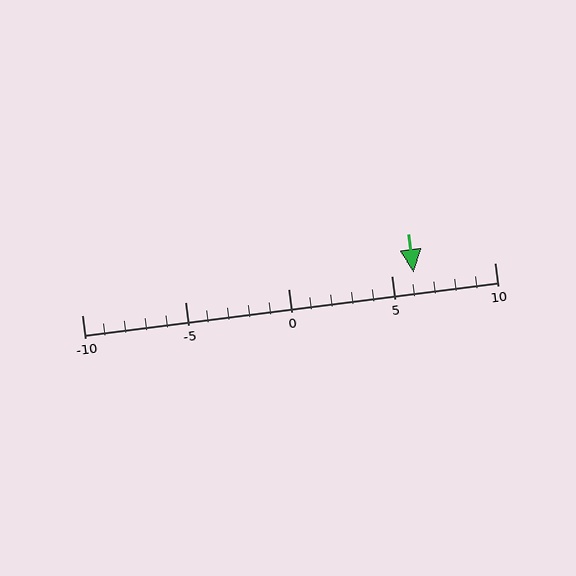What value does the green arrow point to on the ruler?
The green arrow points to approximately 6.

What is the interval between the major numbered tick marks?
The major tick marks are spaced 5 units apart.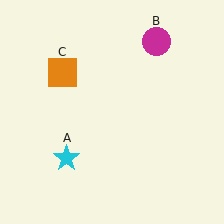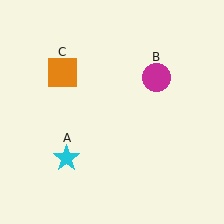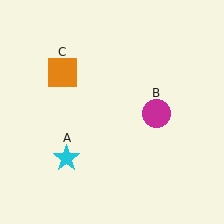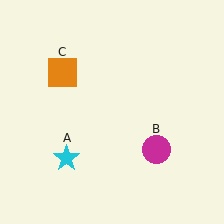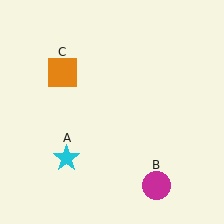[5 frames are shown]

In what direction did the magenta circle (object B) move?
The magenta circle (object B) moved down.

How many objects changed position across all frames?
1 object changed position: magenta circle (object B).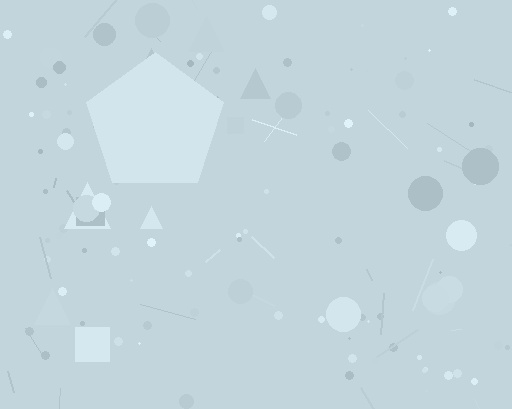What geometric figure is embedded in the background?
A pentagon is embedded in the background.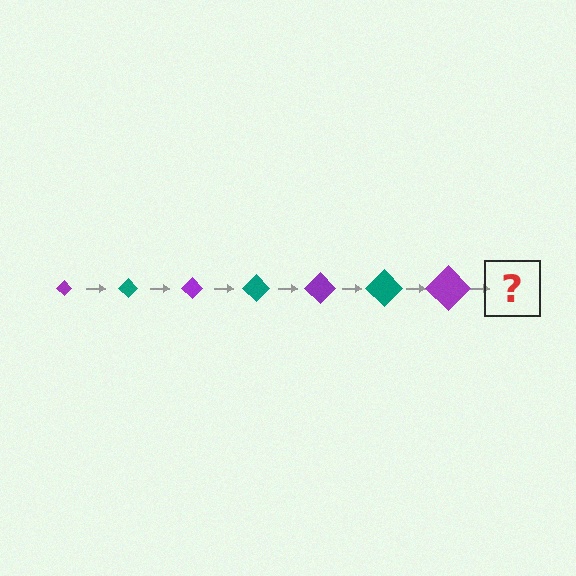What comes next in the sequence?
The next element should be a teal diamond, larger than the previous one.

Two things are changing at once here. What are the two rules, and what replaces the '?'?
The two rules are that the diamond grows larger each step and the color cycles through purple and teal. The '?' should be a teal diamond, larger than the previous one.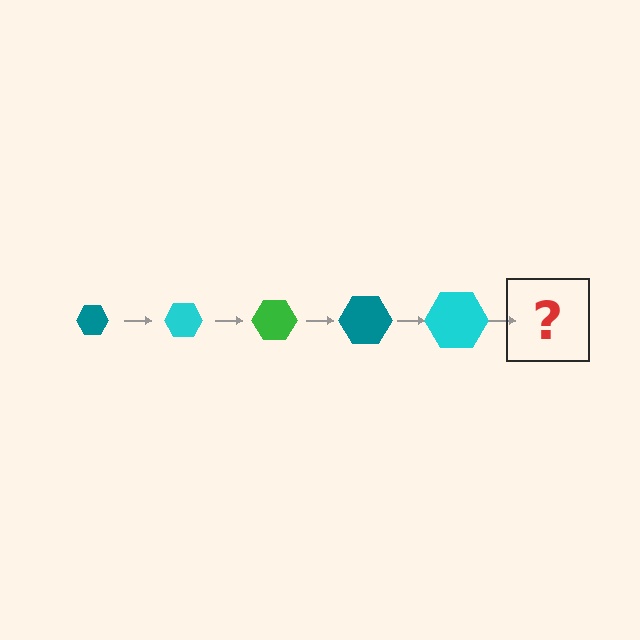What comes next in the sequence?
The next element should be a green hexagon, larger than the previous one.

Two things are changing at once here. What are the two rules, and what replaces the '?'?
The two rules are that the hexagon grows larger each step and the color cycles through teal, cyan, and green. The '?' should be a green hexagon, larger than the previous one.